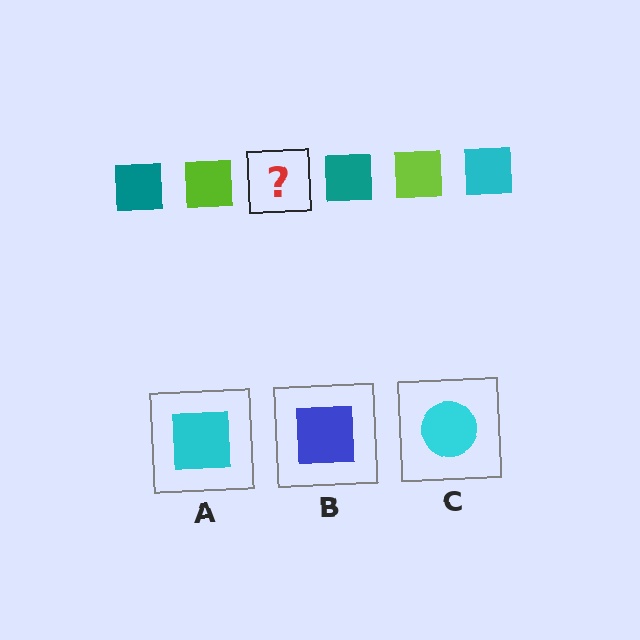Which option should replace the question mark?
Option A.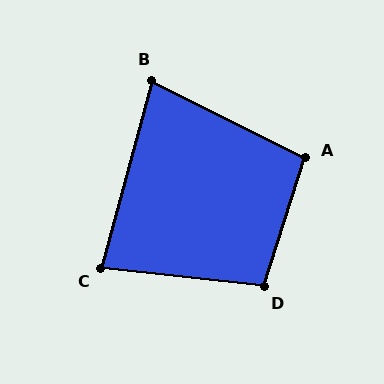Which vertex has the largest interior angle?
D, at approximately 101 degrees.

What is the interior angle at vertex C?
Approximately 81 degrees (acute).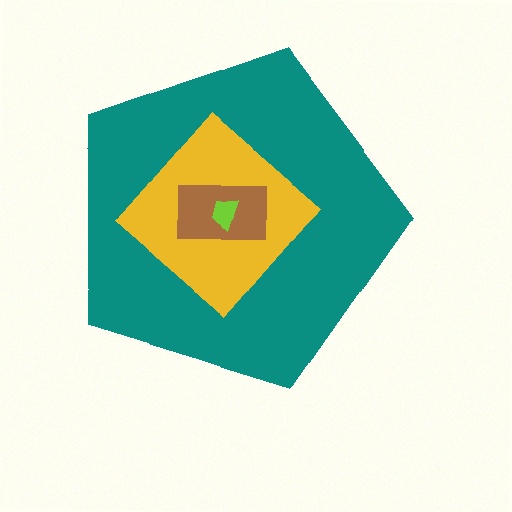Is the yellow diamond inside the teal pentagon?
Yes.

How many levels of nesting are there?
4.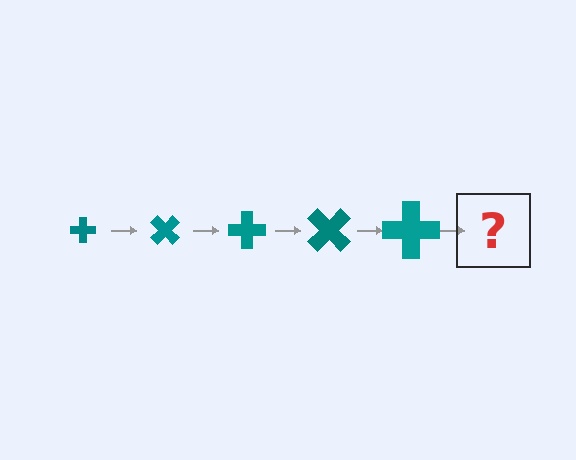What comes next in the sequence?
The next element should be a cross, larger than the previous one and rotated 225 degrees from the start.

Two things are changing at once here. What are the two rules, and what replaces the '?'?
The two rules are that the cross grows larger each step and it rotates 45 degrees each step. The '?' should be a cross, larger than the previous one and rotated 225 degrees from the start.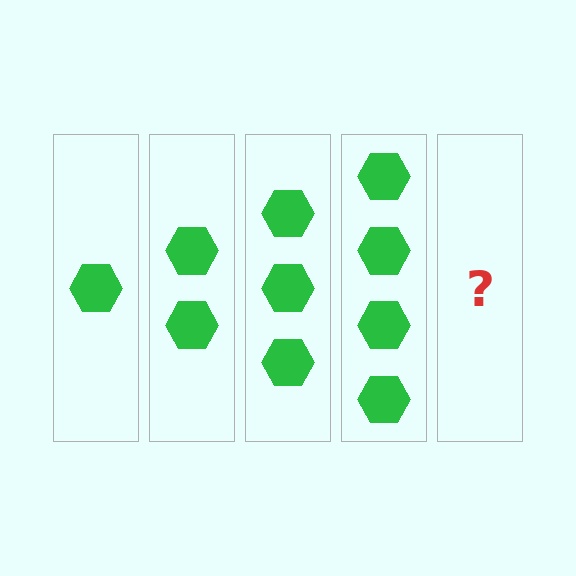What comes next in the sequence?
The next element should be 5 hexagons.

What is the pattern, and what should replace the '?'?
The pattern is that each step adds one more hexagon. The '?' should be 5 hexagons.